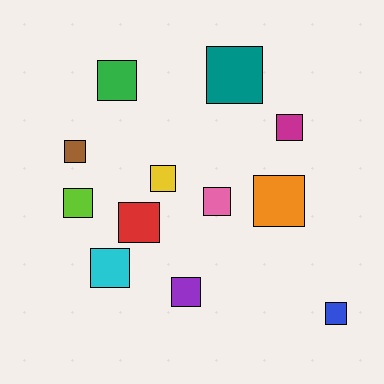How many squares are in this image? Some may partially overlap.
There are 12 squares.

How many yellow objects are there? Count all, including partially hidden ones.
There is 1 yellow object.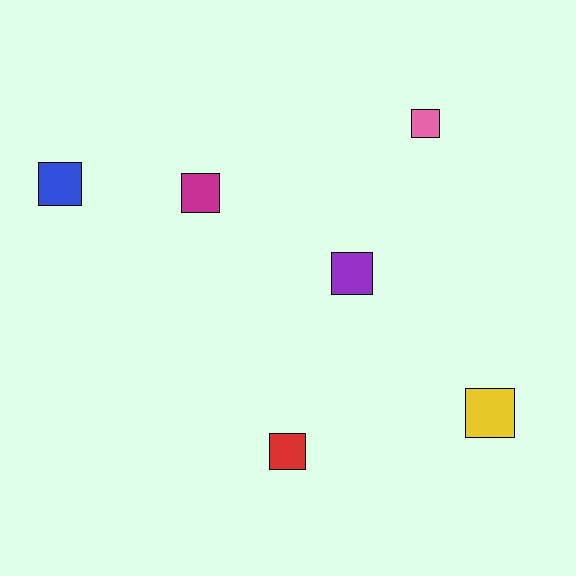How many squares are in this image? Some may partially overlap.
There are 6 squares.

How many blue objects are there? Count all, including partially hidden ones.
There is 1 blue object.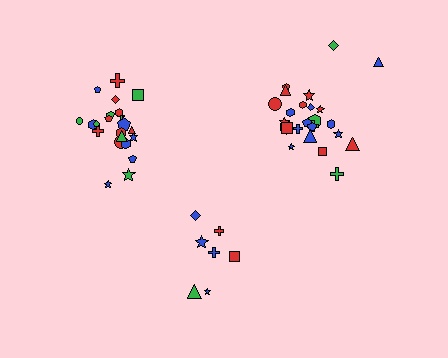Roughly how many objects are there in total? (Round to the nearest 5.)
Roughly 55 objects in total.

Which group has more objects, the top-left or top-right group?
The top-right group.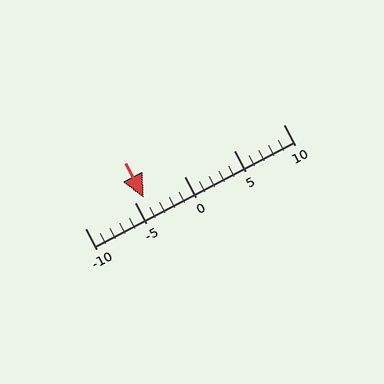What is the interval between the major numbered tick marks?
The major tick marks are spaced 5 units apart.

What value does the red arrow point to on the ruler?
The red arrow points to approximately -4.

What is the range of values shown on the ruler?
The ruler shows values from -10 to 10.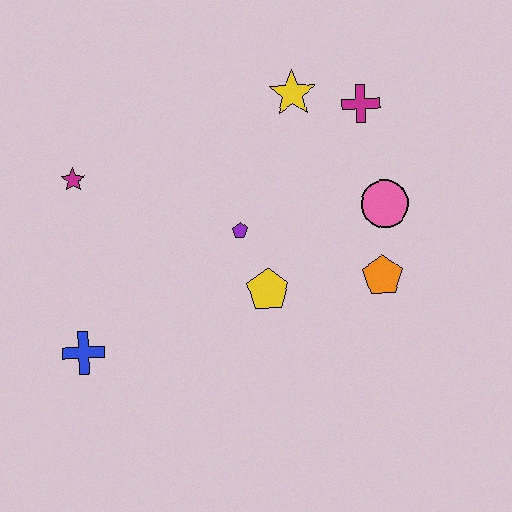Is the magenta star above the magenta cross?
No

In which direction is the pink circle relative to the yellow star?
The pink circle is below the yellow star.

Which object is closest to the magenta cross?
The yellow star is closest to the magenta cross.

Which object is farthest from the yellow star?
The blue cross is farthest from the yellow star.